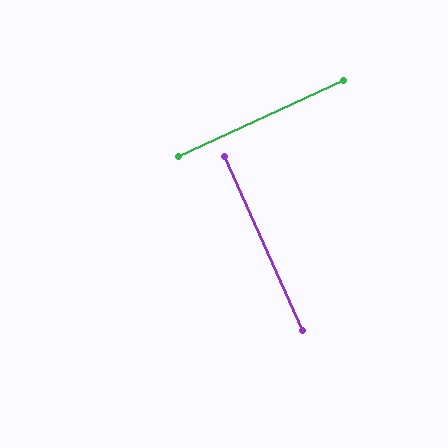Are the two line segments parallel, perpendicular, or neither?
Perpendicular — they meet at approximately 90°.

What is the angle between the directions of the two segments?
Approximately 90 degrees.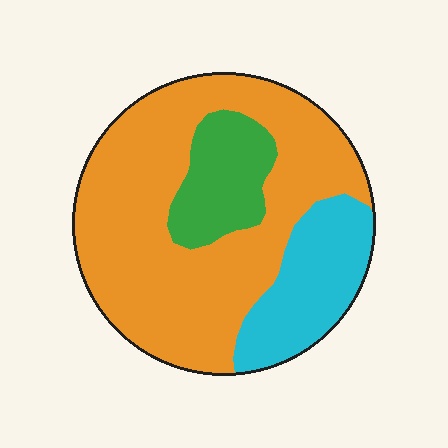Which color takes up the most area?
Orange, at roughly 65%.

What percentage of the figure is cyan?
Cyan covers roughly 20% of the figure.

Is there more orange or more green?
Orange.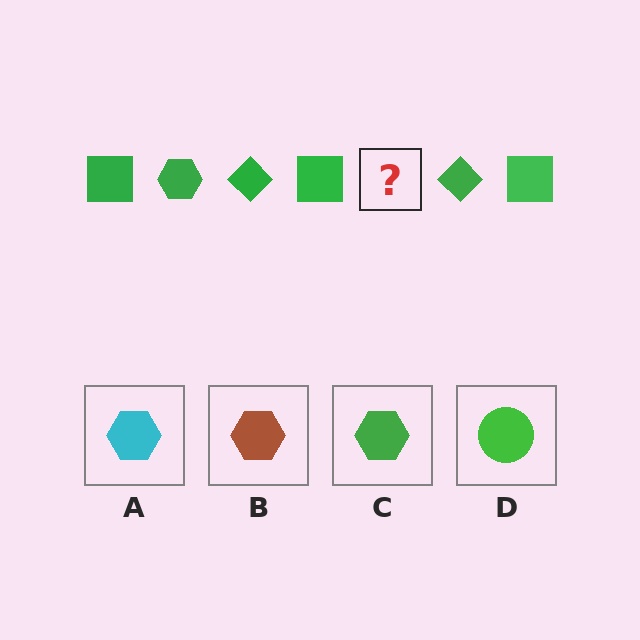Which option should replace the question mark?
Option C.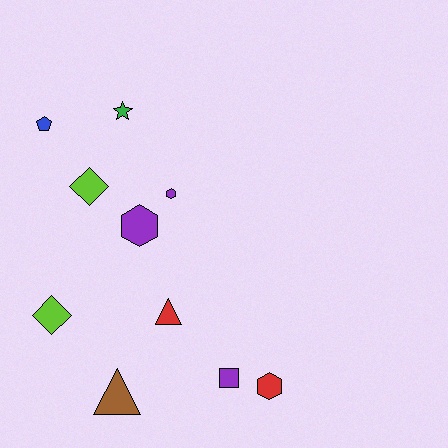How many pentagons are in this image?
There is 1 pentagon.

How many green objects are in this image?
There is 1 green object.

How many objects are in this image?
There are 10 objects.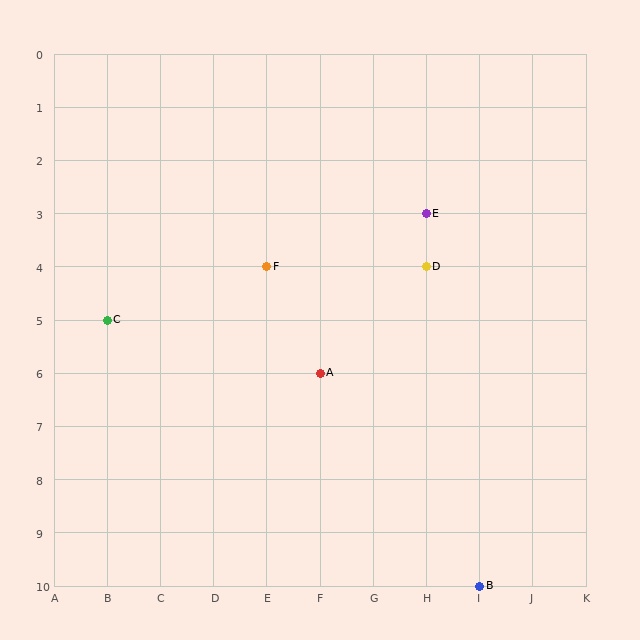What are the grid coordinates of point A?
Point A is at grid coordinates (F, 6).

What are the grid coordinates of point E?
Point E is at grid coordinates (H, 3).